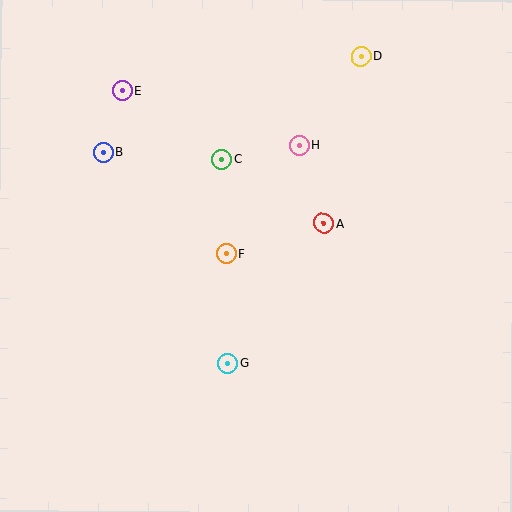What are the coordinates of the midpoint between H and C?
The midpoint between H and C is at (260, 152).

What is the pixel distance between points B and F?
The distance between B and F is 160 pixels.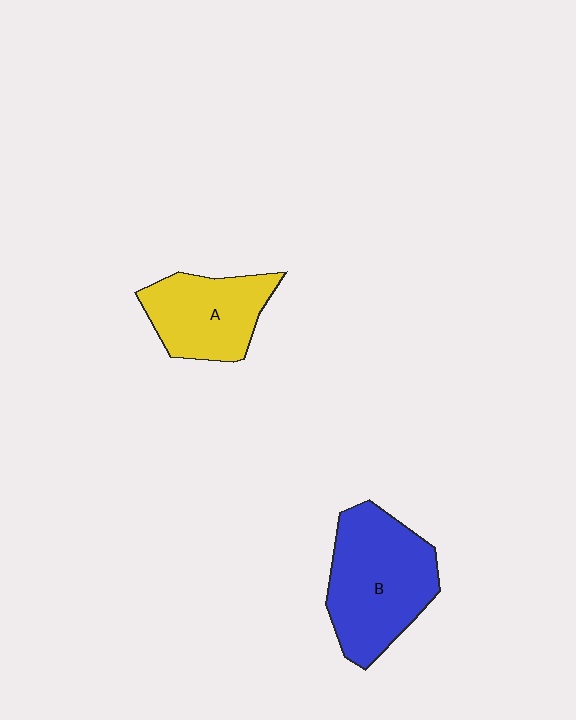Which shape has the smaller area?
Shape A (yellow).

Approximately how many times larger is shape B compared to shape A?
Approximately 1.4 times.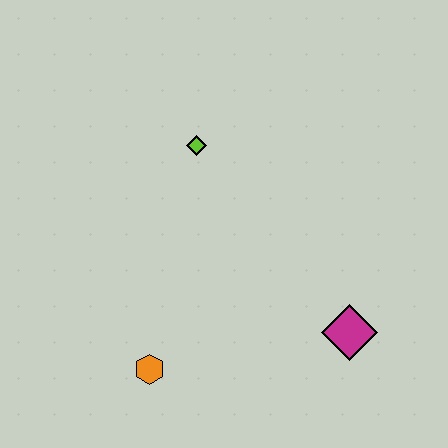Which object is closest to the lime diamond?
The orange hexagon is closest to the lime diamond.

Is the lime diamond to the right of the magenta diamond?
No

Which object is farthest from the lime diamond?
The magenta diamond is farthest from the lime diamond.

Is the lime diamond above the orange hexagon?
Yes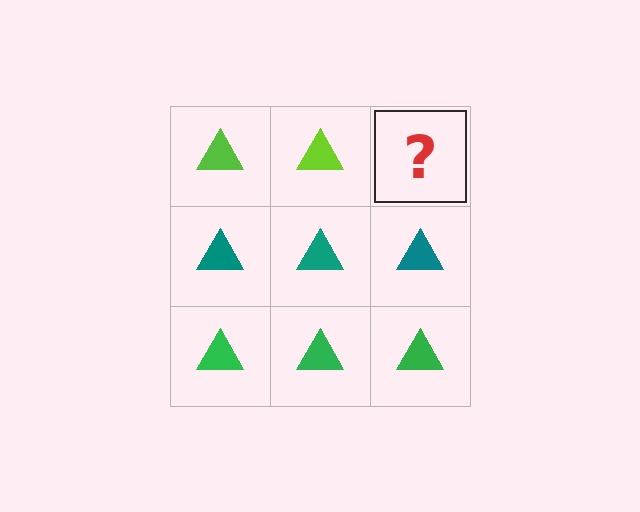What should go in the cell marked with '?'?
The missing cell should contain a lime triangle.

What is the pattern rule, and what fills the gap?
The rule is that each row has a consistent color. The gap should be filled with a lime triangle.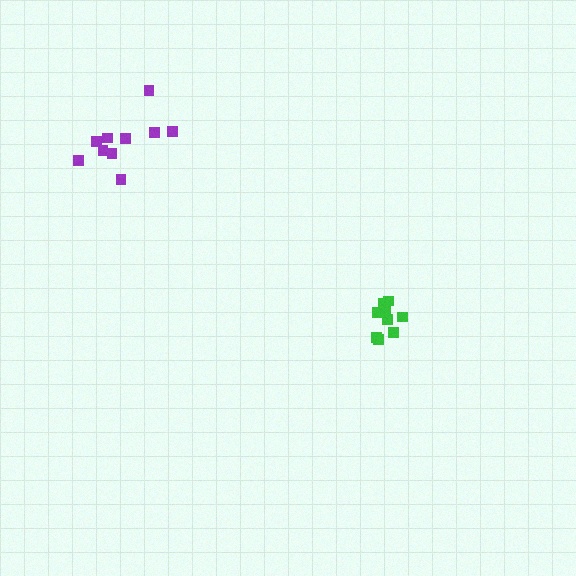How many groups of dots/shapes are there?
There are 2 groups.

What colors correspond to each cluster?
The clusters are colored: green, purple.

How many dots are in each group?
Group 1: 9 dots, Group 2: 10 dots (19 total).